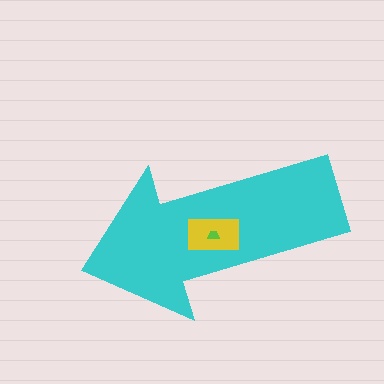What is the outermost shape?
The cyan arrow.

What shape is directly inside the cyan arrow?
The yellow rectangle.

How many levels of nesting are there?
3.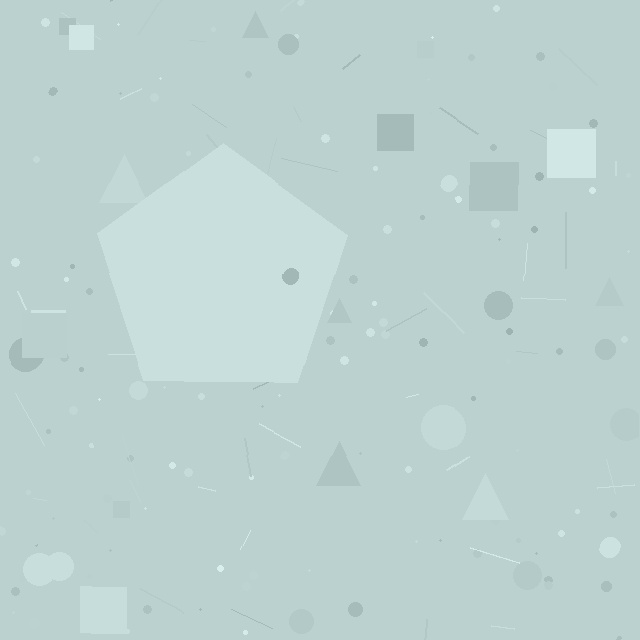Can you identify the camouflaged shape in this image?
The camouflaged shape is a pentagon.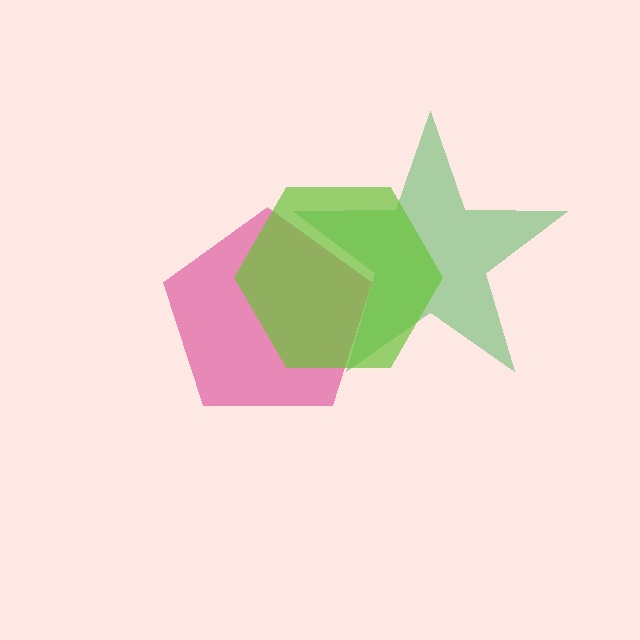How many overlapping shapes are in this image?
There are 3 overlapping shapes in the image.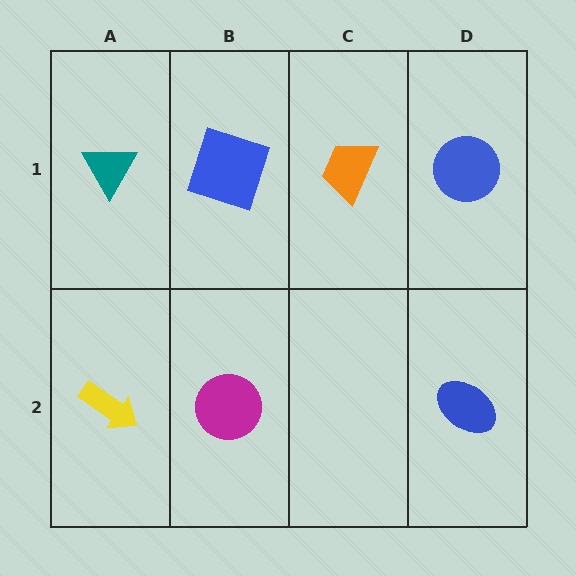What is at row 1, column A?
A teal triangle.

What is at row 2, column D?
A blue ellipse.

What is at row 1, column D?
A blue circle.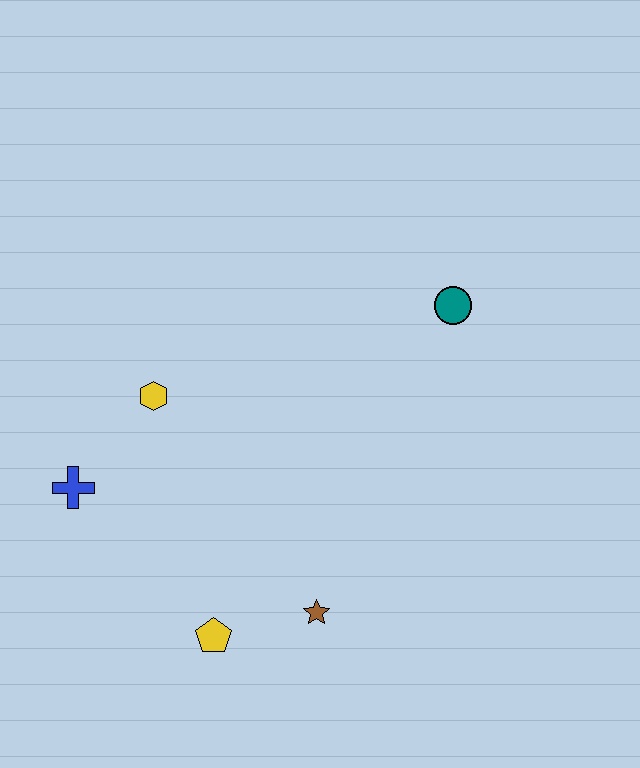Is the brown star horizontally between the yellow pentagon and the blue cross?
No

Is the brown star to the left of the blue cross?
No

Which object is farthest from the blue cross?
The teal circle is farthest from the blue cross.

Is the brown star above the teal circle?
No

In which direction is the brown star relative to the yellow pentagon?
The brown star is to the right of the yellow pentagon.